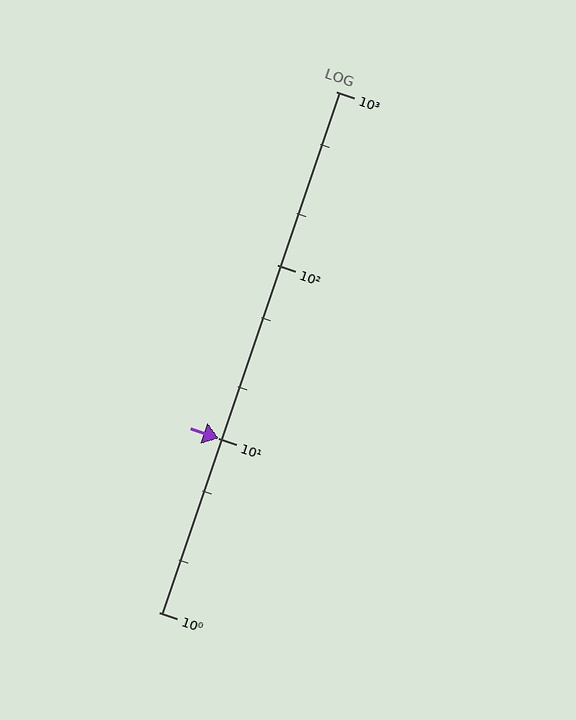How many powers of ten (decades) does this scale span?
The scale spans 3 decades, from 1 to 1000.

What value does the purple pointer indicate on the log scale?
The pointer indicates approximately 10.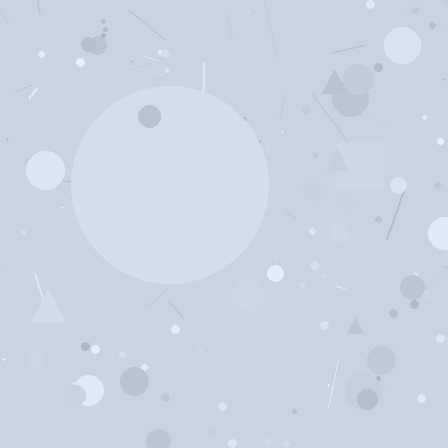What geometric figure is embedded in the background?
A circle is embedded in the background.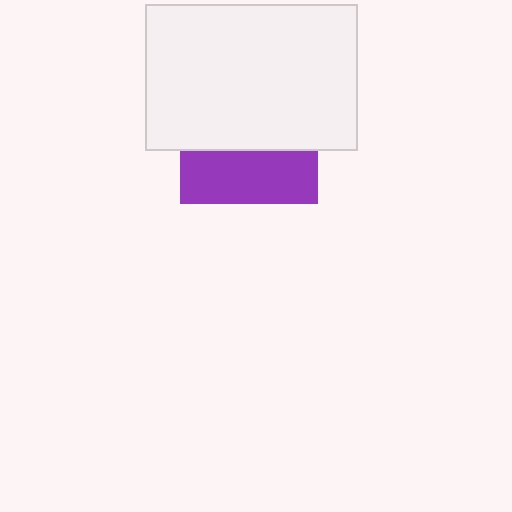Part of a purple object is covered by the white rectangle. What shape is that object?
It is a square.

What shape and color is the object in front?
The object in front is a white rectangle.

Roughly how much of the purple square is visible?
A small part of it is visible (roughly 38%).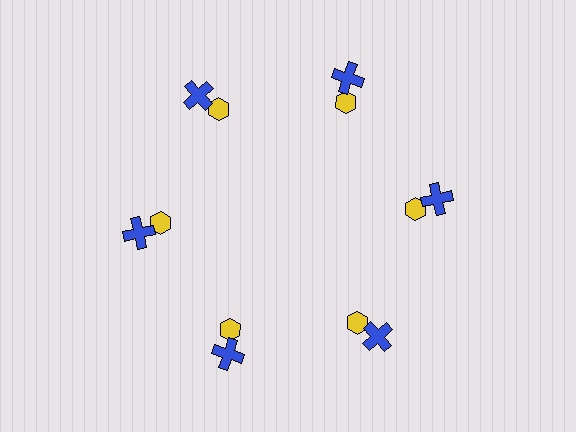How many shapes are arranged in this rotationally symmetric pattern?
There are 12 shapes, arranged in 6 groups of 2.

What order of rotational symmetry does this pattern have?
This pattern has 6-fold rotational symmetry.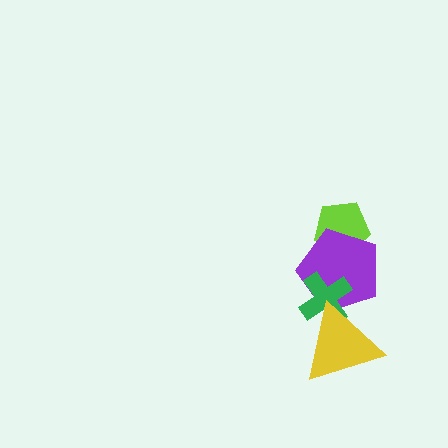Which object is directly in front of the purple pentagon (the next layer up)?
The green cross is directly in front of the purple pentagon.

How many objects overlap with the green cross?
2 objects overlap with the green cross.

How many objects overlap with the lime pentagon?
1 object overlaps with the lime pentagon.